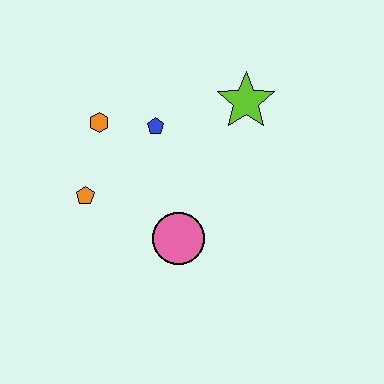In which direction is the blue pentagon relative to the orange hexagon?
The blue pentagon is to the right of the orange hexagon.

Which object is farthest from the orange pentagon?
The lime star is farthest from the orange pentagon.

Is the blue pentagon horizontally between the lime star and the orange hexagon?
Yes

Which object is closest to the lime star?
The blue pentagon is closest to the lime star.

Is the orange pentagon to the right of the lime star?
No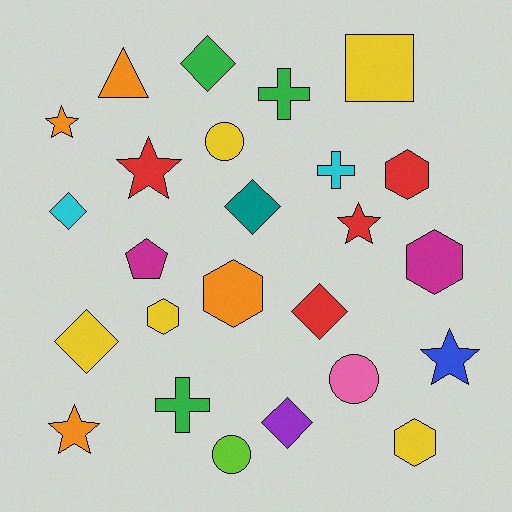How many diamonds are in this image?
There are 6 diamonds.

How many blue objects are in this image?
There is 1 blue object.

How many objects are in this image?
There are 25 objects.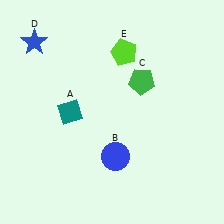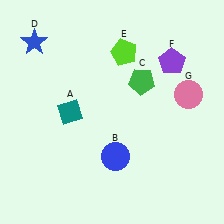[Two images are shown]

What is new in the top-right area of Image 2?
A pink circle (G) was added in the top-right area of Image 2.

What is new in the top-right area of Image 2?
A purple pentagon (F) was added in the top-right area of Image 2.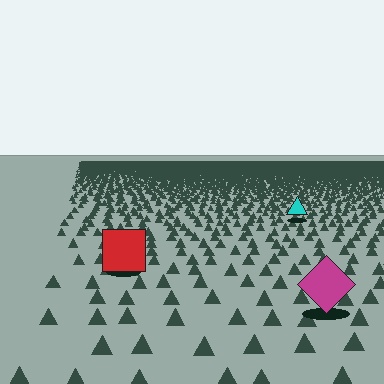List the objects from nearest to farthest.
From nearest to farthest: the magenta diamond, the red square, the cyan triangle.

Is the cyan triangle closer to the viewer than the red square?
No. The red square is closer — you can tell from the texture gradient: the ground texture is coarser near it.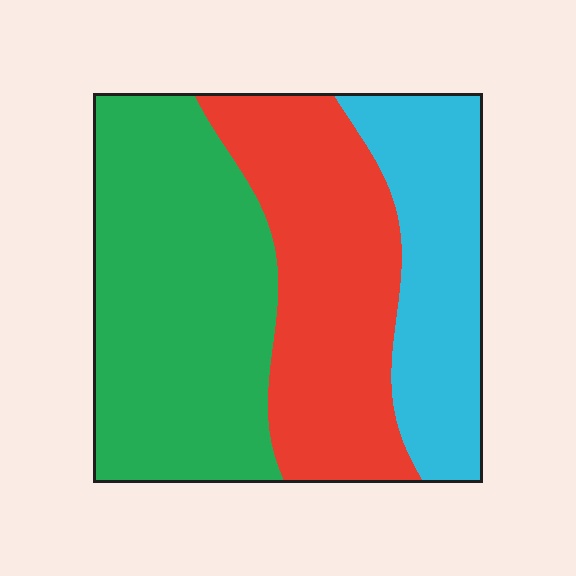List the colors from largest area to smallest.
From largest to smallest: green, red, cyan.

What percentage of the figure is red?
Red covers 33% of the figure.